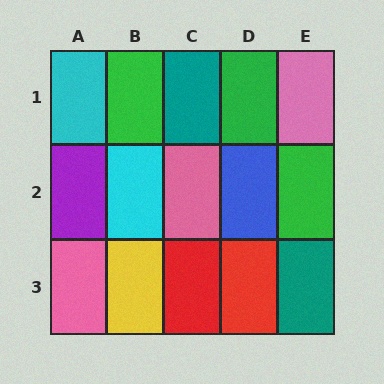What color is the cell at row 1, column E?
Pink.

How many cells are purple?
1 cell is purple.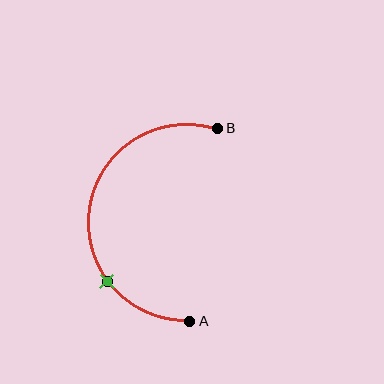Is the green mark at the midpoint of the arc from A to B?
No. The green mark lies on the arc but is closer to endpoint A. The arc midpoint would be at the point on the curve equidistant along the arc from both A and B.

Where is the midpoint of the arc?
The arc midpoint is the point on the curve farthest from the straight line joining A and B. It sits to the left of that line.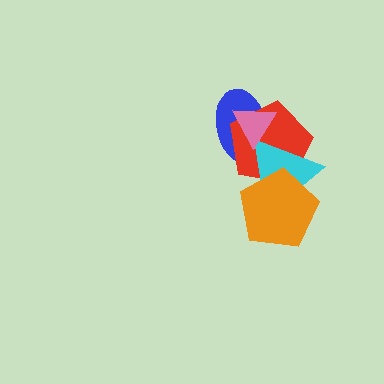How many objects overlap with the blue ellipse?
3 objects overlap with the blue ellipse.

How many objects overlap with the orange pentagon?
2 objects overlap with the orange pentagon.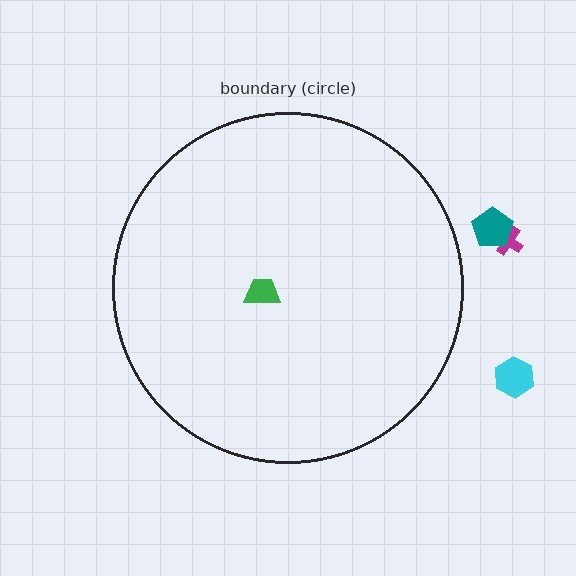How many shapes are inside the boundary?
1 inside, 3 outside.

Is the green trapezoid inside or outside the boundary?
Inside.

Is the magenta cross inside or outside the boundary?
Outside.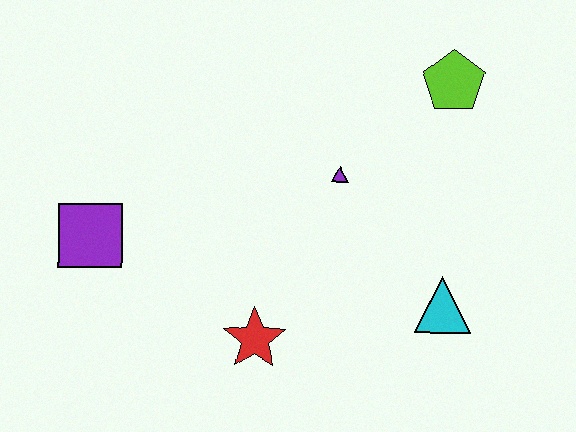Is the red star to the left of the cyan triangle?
Yes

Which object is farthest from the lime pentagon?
The purple square is farthest from the lime pentagon.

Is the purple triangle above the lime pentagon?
No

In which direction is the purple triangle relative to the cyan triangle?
The purple triangle is above the cyan triangle.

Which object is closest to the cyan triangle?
The purple triangle is closest to the cyan triangle.